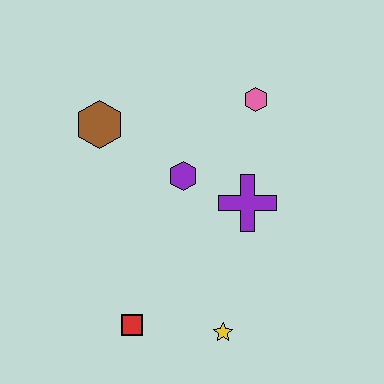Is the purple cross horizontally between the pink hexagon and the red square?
Yes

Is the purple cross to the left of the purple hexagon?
No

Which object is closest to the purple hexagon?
The purple cross is closest to the purple hexagon.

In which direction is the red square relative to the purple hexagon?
The red square is below the purple hexagon.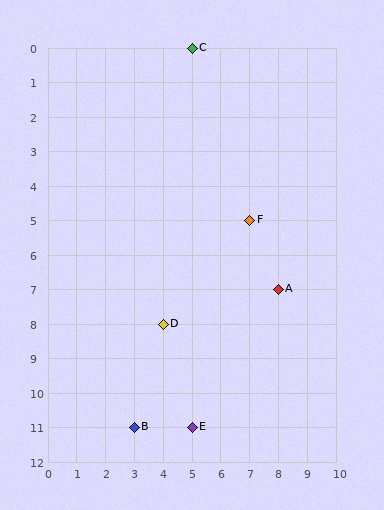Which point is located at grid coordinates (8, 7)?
Point A is at (8, 7).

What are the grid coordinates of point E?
Point E is at grid coordinates (5, 11).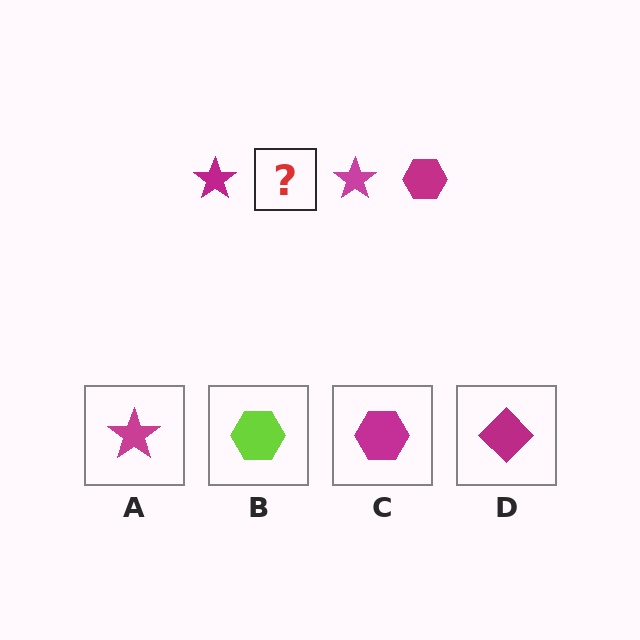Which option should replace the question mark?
Option C.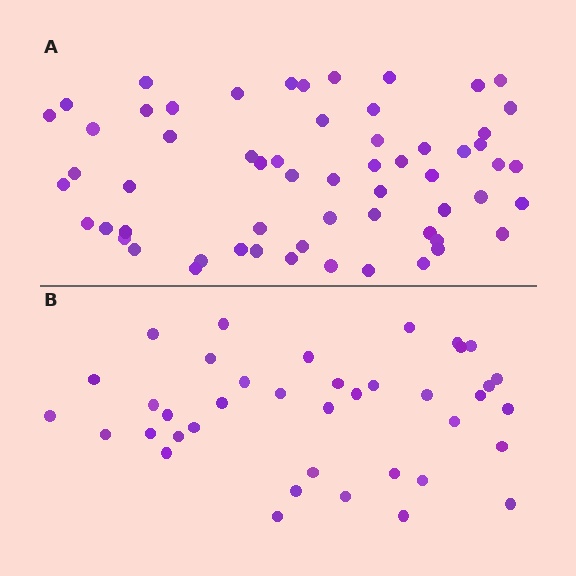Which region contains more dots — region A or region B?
Region A (the top region) has more dots.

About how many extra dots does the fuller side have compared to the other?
Region A has approximately 20 more dots than region B.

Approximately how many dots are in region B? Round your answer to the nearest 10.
About 40 dots. (The exact count is 39, which rounds to 40.)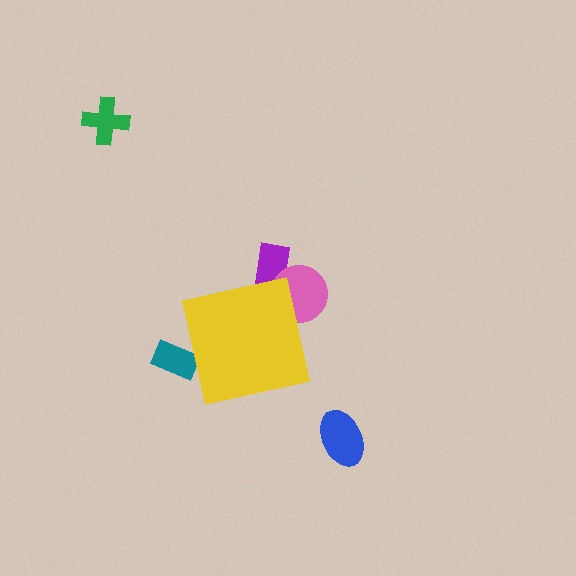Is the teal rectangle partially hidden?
Yes, the teal rectangle is partially hidden behind the yellow square.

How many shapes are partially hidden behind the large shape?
3 shapes are partially hidden.